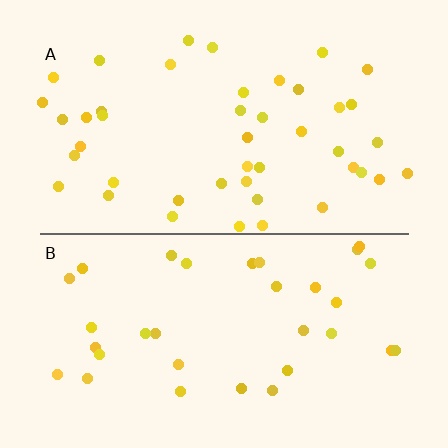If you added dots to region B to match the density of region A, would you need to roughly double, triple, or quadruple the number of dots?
Approximately double.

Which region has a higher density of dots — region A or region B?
A (the top).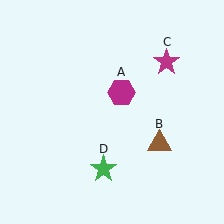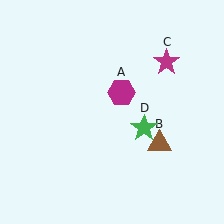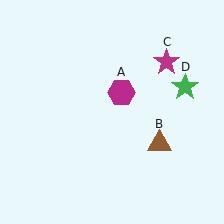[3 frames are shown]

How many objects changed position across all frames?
1 object changed position: green star (object D).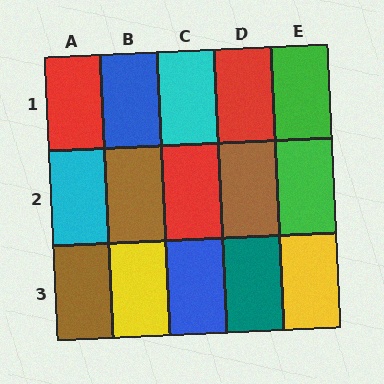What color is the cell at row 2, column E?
Green.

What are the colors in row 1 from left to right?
Red, blue, cyan, red, green.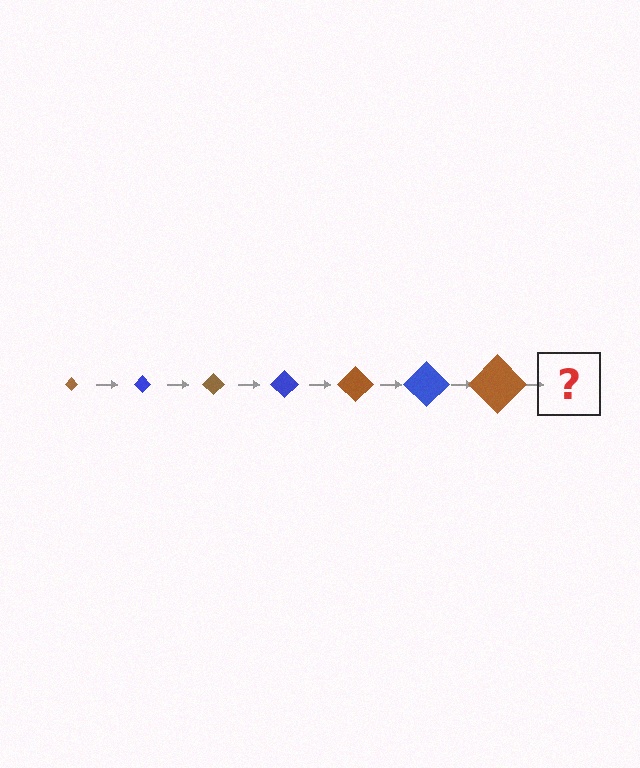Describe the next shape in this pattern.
It should be a blue diamond, larger than the previous one.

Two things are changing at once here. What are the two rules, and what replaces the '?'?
The two rules are that the diamond grows larger each step and the color cycles through brown and blue. The '?' should be a blue diamond, larger than the previous one.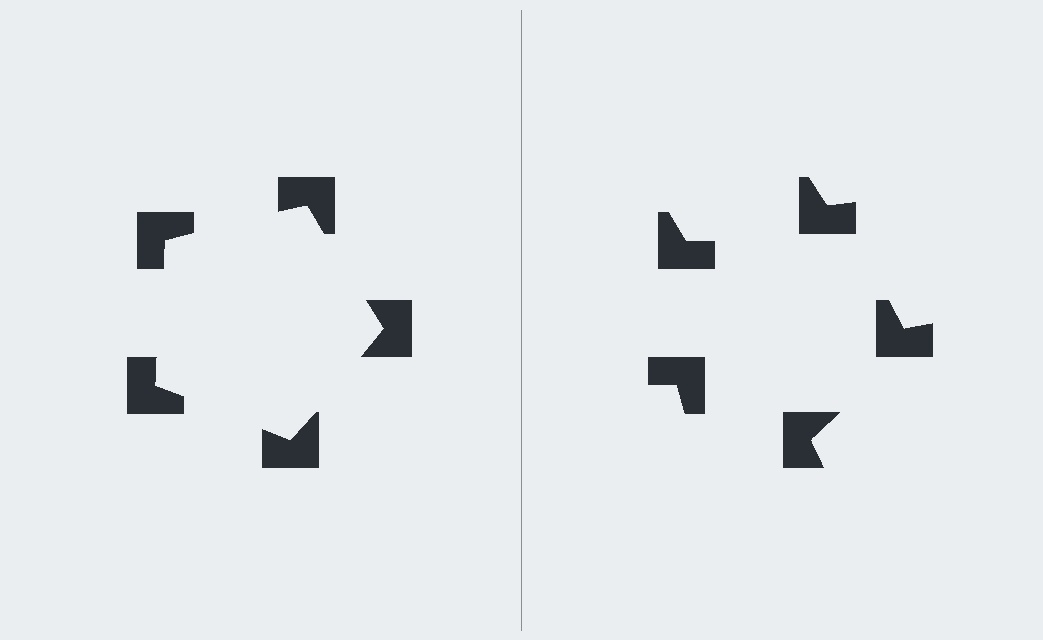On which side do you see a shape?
An illusory pentagon appears on the left side. On the right side the wedge cuts are rotated, so no coherent shape forms.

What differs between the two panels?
The notched squares are positioned identically on both sides; only the wedge orientations differ. On the left they align to a pentagon; on the right they are misaligned.